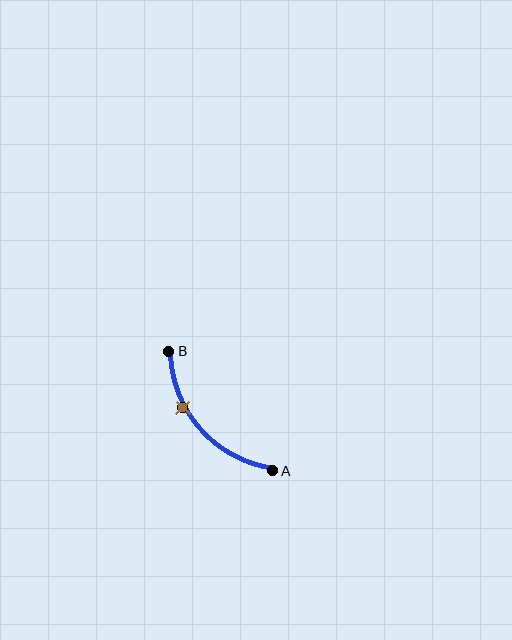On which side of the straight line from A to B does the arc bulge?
The arc bulges below and to the left of the straight line connecting A and B.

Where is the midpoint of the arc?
The arc midpoint is the point on the curve farthest from the straight line joining A and B. It sits below and to the left of that line.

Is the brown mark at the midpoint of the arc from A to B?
No. The brown mark lies on the arc but is closer to endpoint B. The arc midpoint would be at the point on the curve equidistant along the arc from both A and B.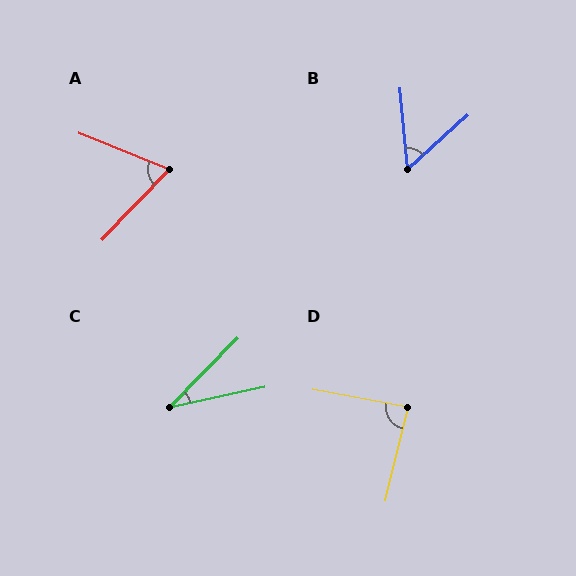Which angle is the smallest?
C, at approximately 34 degrees.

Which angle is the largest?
D, at approximately 87 degrees.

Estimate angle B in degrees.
Approximately 53 degrees.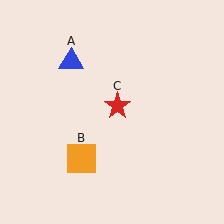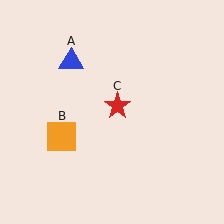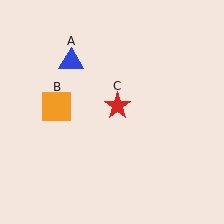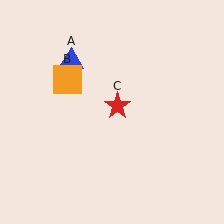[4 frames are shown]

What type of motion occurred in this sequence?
The orange square (object B) rotated clockwise around the center of the scene.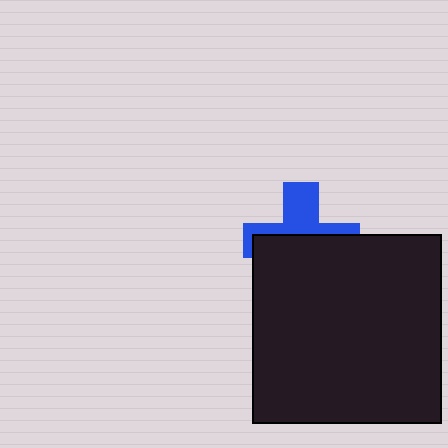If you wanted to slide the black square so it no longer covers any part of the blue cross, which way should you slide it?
Slide it down — that is the most direct way to separate the two shapes.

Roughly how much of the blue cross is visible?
A small part of it is visible (roughly 41%).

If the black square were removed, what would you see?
You would see the complete blue cross.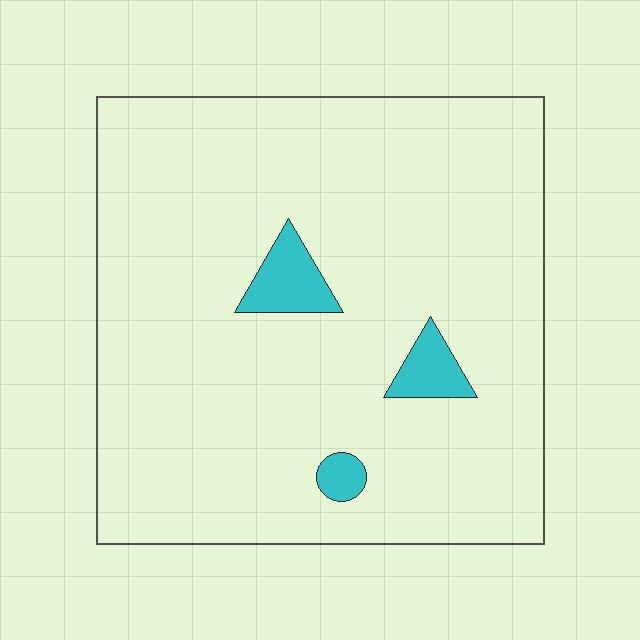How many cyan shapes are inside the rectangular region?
3.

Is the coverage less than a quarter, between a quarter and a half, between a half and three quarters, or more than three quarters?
Less than a quarter.